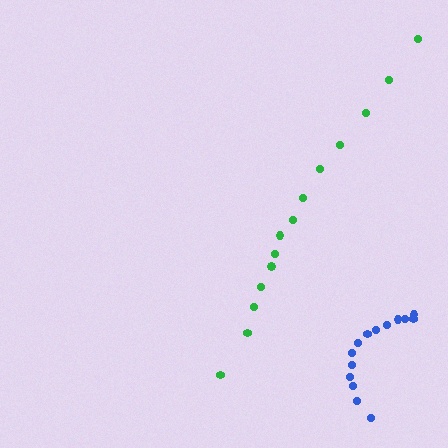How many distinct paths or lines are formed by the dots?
There are 2 distinct paths.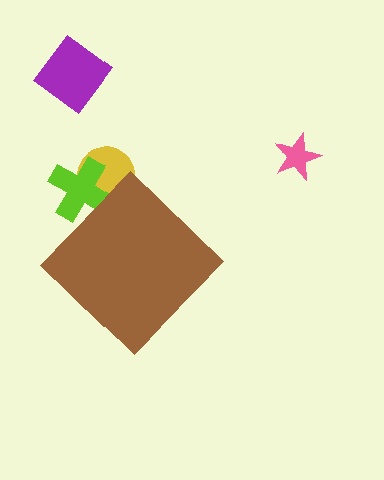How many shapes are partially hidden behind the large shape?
2 shapes are partially hidden.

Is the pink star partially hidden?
No, the pink star is fully visible.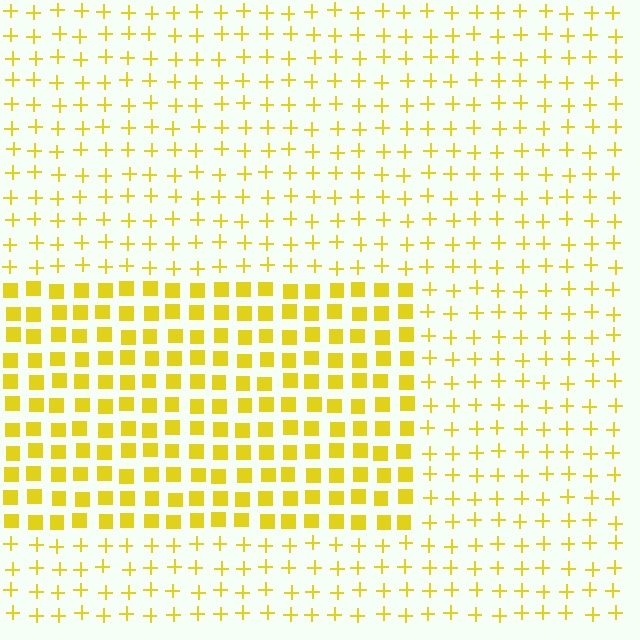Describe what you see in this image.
The image is filled with small yellow elements arranged in a uniform grid. A rectangle-shaped region contains squares, while the surrounding area contains plus signs. The boundary is defined purely by the change in element shape.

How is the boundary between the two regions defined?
The boundary is defined by a change in element shape: squares inside vs. plus signs outside. All elements share the same color and spacing.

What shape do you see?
I see a rectangle.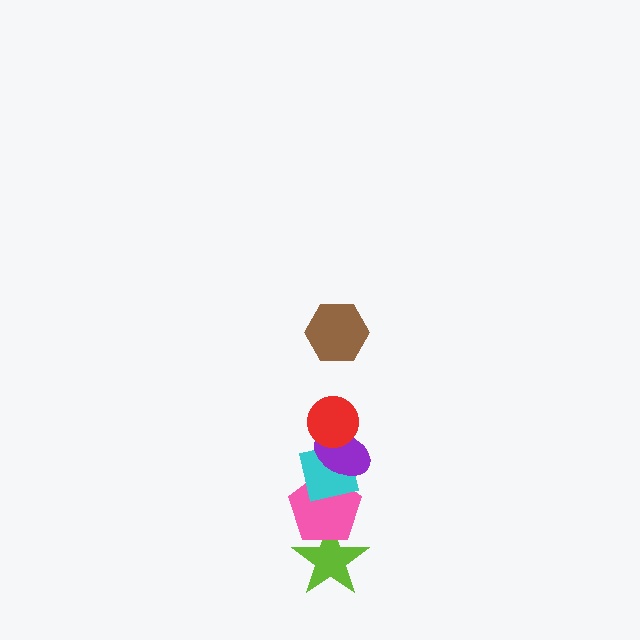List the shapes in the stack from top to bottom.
From top to bottom: the brown hexagon, the red circle, the purple ellipse, the cyan square, the pink pentagon, the lime star.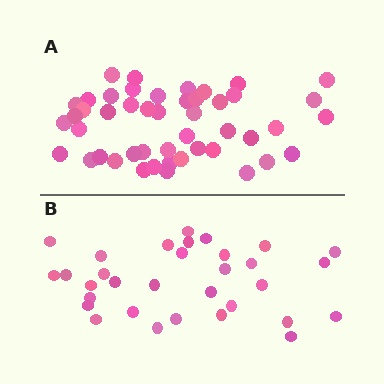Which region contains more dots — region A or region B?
Region A (the top region) has more dots.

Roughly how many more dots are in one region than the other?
Region A has approximately 15 more dots than region B.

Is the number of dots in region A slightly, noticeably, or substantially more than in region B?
Region A has substantially more. The ratio is roughly 1.5 to 1.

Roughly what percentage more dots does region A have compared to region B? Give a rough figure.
About 45% more.